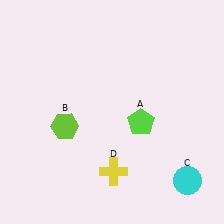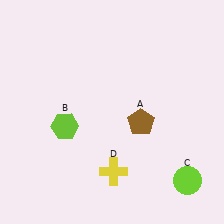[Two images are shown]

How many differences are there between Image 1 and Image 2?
There are 2 differences between the two images.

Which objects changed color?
A changed from lime to brown. C changed from cyan to lime.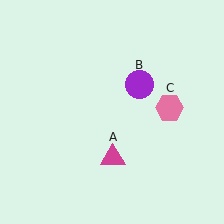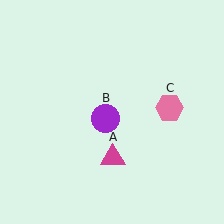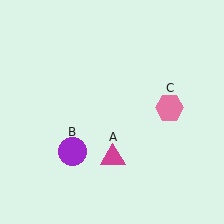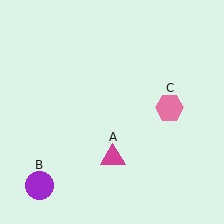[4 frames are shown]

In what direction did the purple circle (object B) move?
The purple circle (object B) moved down and to the left.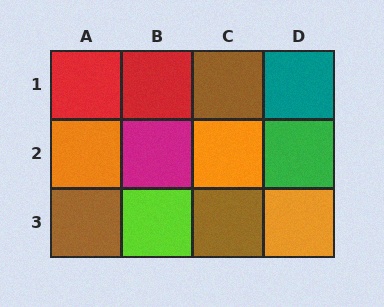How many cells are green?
1 cell is green.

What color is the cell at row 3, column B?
Lime.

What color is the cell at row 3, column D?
Orange.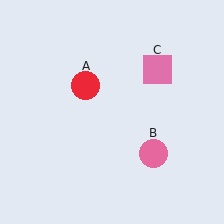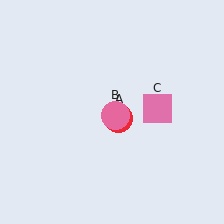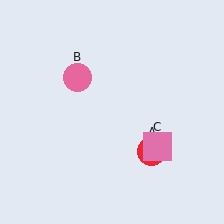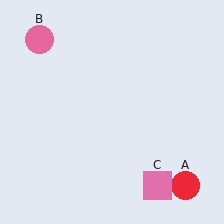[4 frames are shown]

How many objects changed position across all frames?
3 objects changed position: red circle (object A), pink circle (object B), pink square (object C).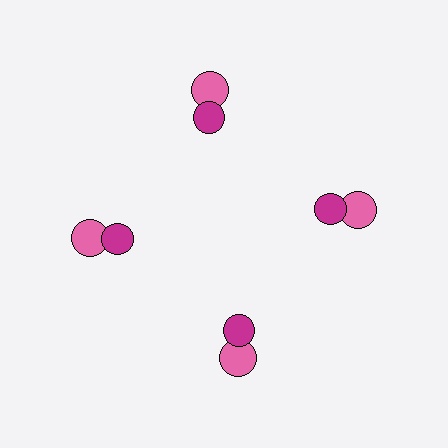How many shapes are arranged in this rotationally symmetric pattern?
There are 8 shapes, arranged in 4 groups of 2.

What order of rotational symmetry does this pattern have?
This pattern has 4-fold rotational symmetry.